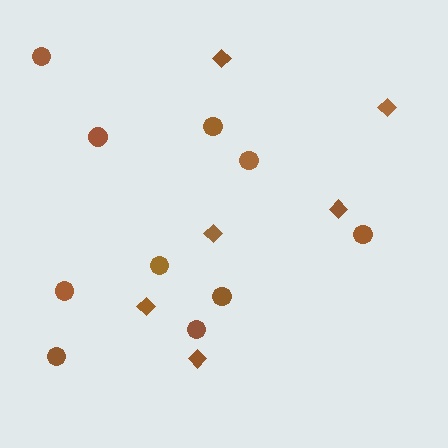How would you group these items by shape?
There are 2 groups: one group of diamonds (6) and one group of circles (10).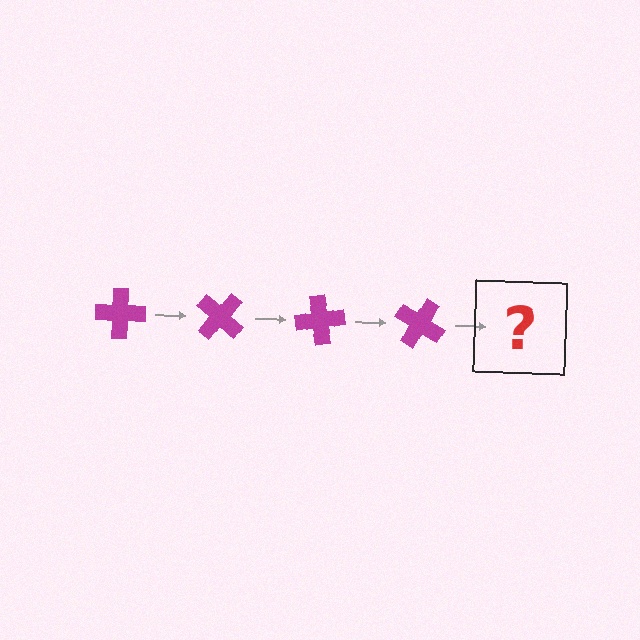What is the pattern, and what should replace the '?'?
The pattern is that the cross rotates 40 degrees each step. The '?' should be a magenta cross rotated 160 degrees.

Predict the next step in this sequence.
The next step is a magenta cross rotated 160 degrees.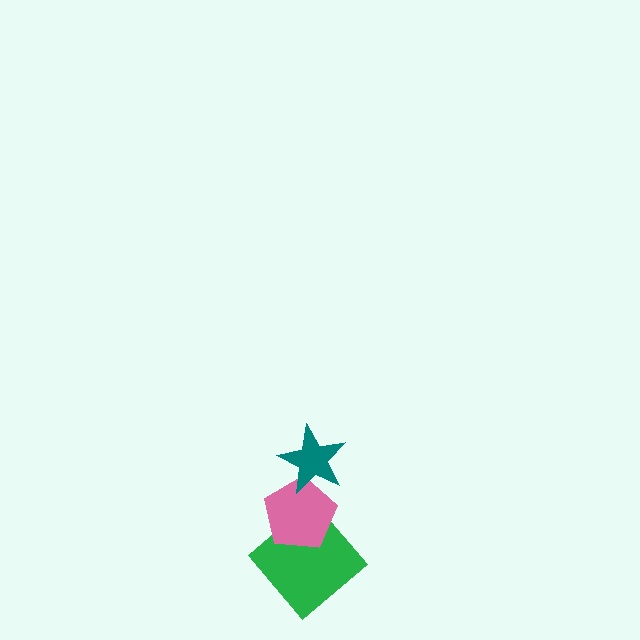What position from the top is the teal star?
The teal star is 1st from the top.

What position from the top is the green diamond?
The green diamond is 3rd from the top.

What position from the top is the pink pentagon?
The pink pentagon is 2nd from the top.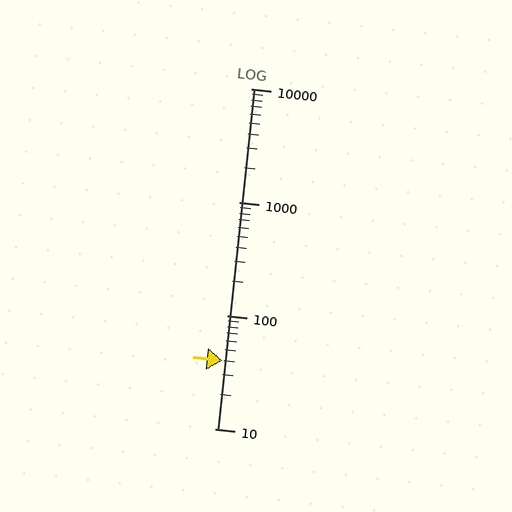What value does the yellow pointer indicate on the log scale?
The pointer indicates approximately 40.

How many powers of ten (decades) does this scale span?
The scale spans 3 decades, from 10 to 10000.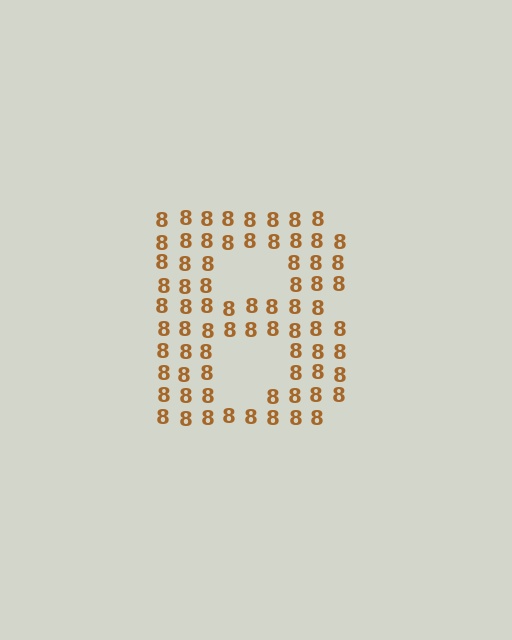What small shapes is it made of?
It is made of small digit 8's.